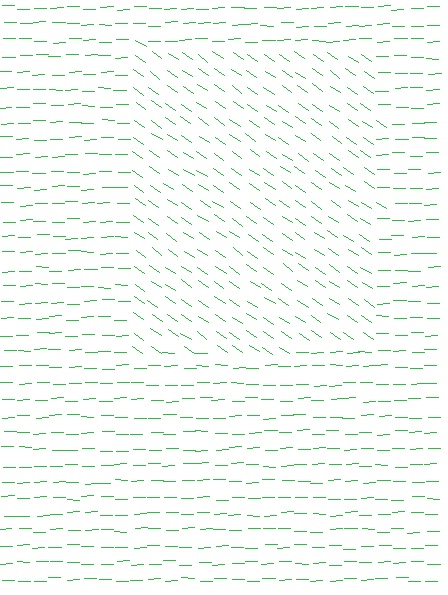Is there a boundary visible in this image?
Yes, there is a texture boundary formed by a change in line orientation.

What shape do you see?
I see a rectangle.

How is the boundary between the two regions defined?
The boundary is defined purely by a change in line orientation (approximately 36 degrees difference). All lines are the same color and thickness.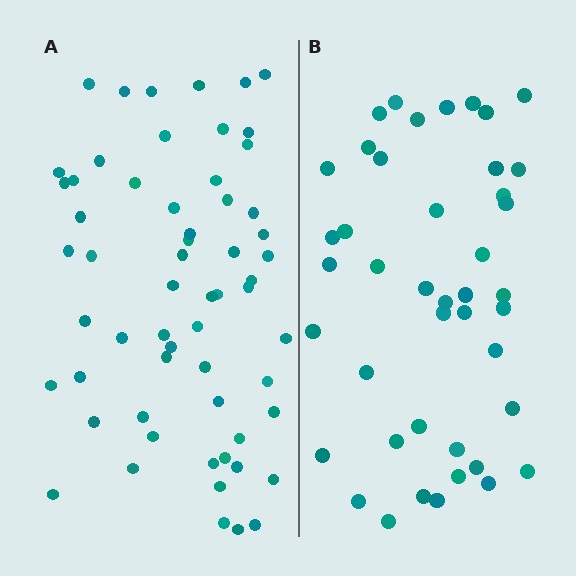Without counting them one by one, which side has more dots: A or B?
Region A (the left region) has more dots.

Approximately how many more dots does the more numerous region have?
Region A has approximately 15 more dots than region B.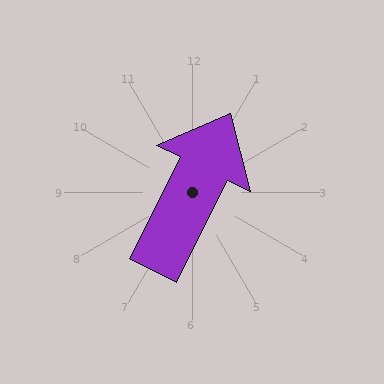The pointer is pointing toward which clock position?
Roughly 1 o'clock.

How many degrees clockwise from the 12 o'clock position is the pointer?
Approximately 26 degrees.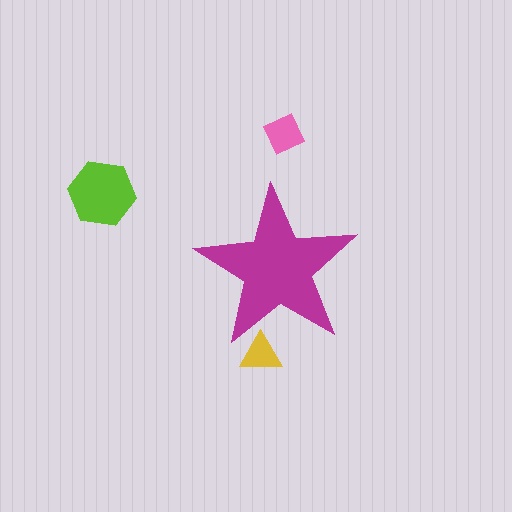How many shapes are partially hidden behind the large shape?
1 shape is partially hidden.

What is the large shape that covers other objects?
A magenta star.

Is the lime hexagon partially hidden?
No, the lime hexagon is fully visible.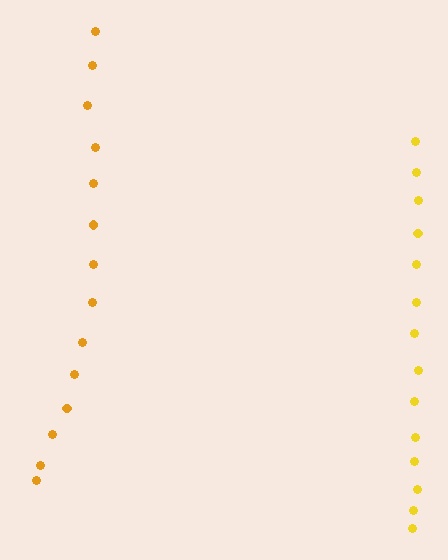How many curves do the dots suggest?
There are 2 distinct paths.